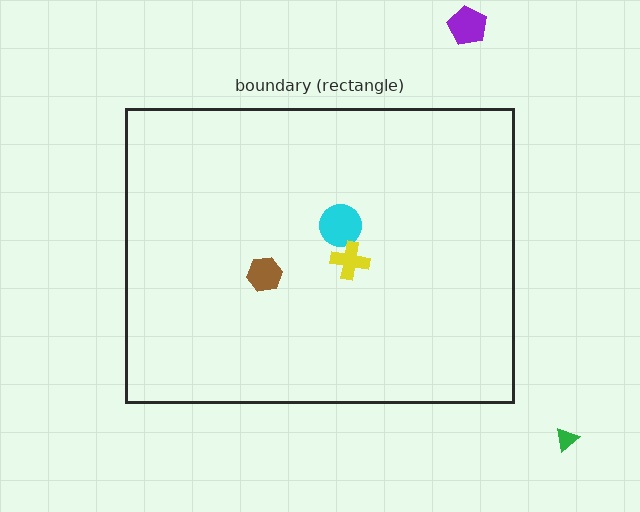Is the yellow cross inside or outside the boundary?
Inside.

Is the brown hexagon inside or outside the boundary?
Inside.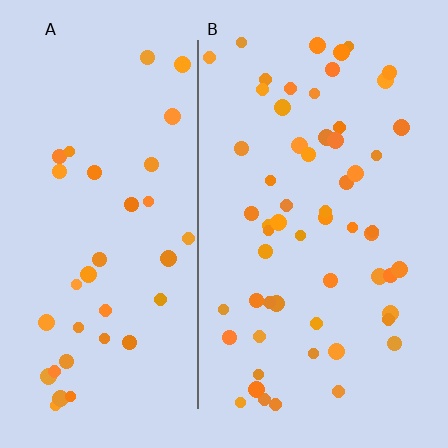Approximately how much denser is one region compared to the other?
Approximately 1.6× — region B over region A.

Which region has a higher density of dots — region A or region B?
B (the right).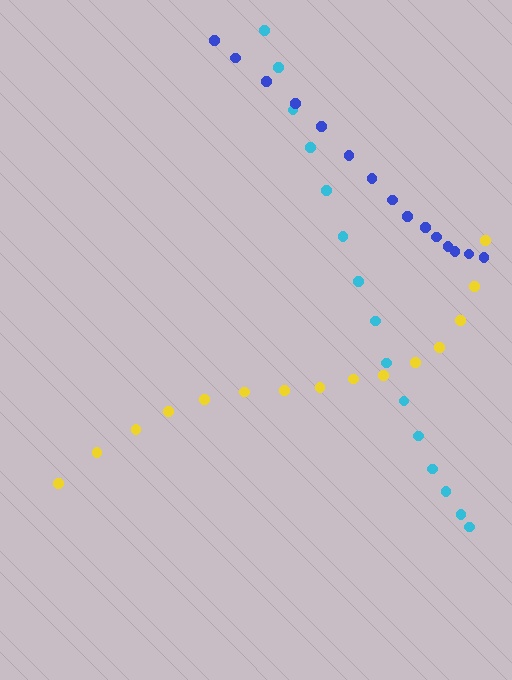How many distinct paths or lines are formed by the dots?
There are 3 distinct paths.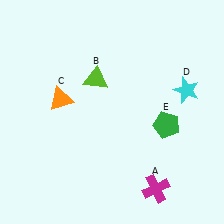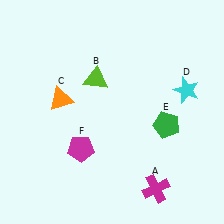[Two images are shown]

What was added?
A magenta pentagon (F) was added in Image 2.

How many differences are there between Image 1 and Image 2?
There is 1 difference between the two images.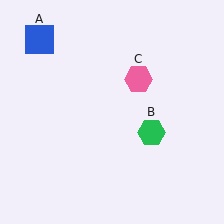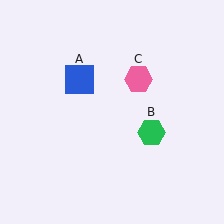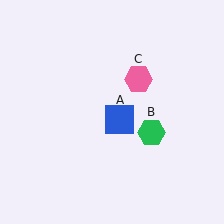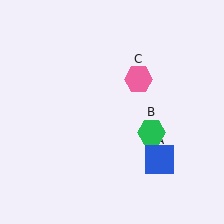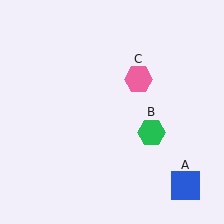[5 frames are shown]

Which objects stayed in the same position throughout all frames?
Green hexagon (object B) and pink hexagon (object C) remained stationary.